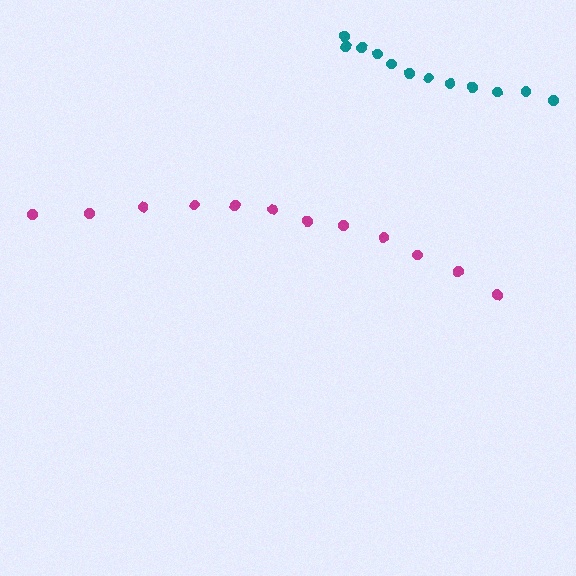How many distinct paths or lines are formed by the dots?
There are 2 distinct paths.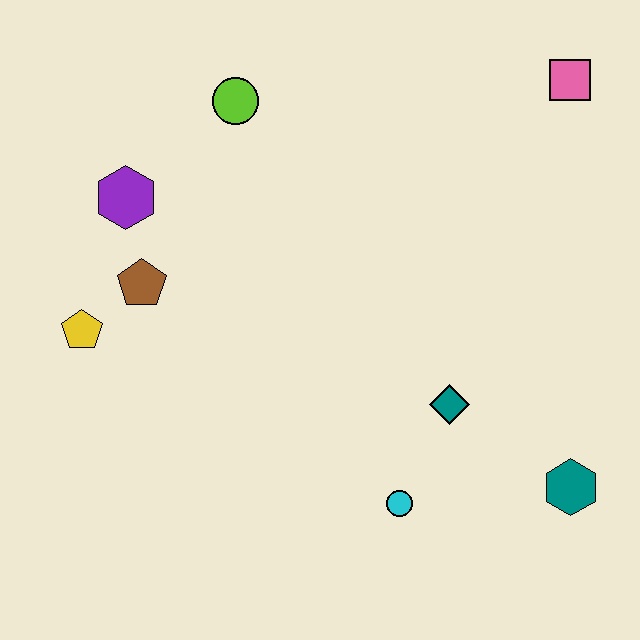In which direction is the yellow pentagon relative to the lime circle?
The yellow pentagon is below the lime circle.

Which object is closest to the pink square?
The lime circle is closest to the pink square.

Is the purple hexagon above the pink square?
No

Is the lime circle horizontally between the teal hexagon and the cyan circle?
No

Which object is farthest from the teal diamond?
The purple hexagon is farthest from the teal diamond.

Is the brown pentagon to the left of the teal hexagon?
Yes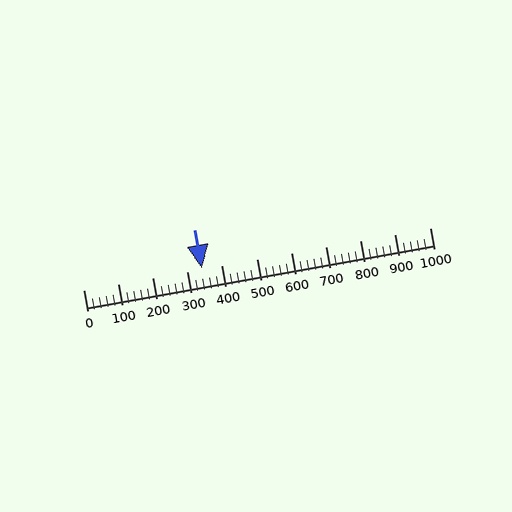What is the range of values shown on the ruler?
The ruler shows values from 0 to 1000.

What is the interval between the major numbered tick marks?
The major tick marks are spaced 100 units apart.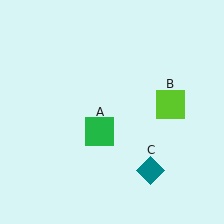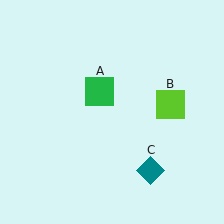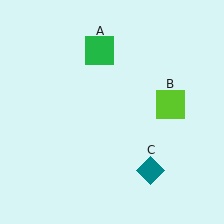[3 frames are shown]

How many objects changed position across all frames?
1 object changed position: green square (object A).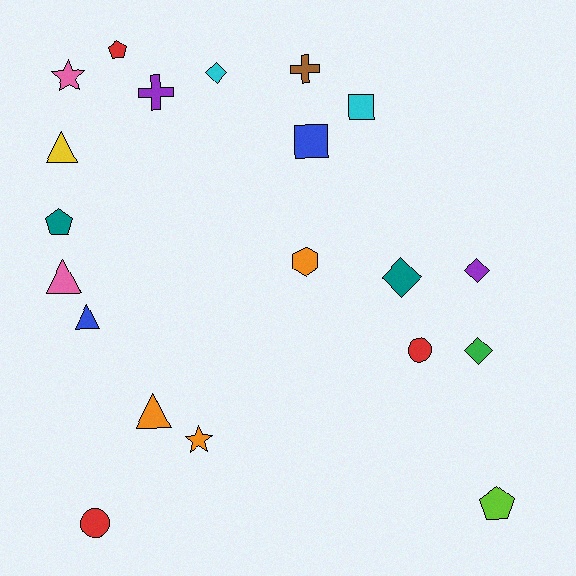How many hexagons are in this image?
There is 1 hexagon.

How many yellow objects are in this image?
There is 1 yellow object.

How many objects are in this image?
There are 20 objects.